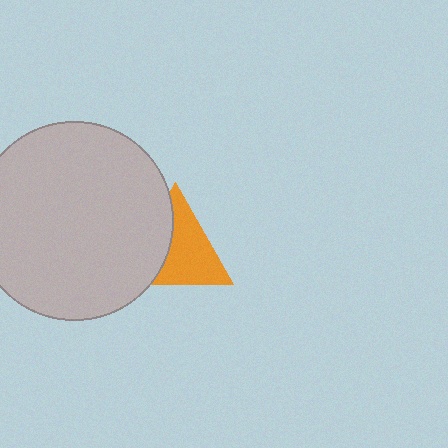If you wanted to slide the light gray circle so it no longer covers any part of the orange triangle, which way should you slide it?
Slide it left — that is the most direct way to separate the two shapes.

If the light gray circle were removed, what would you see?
You would see the complete orange triangle.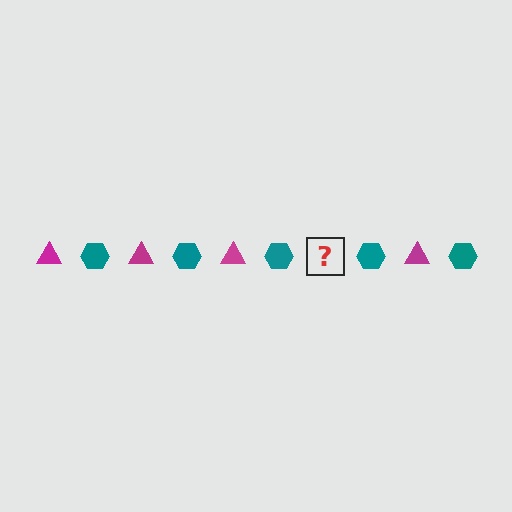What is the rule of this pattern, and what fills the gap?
The rule is that the pattern alternates between magenta triangle and teal hexagon. The gap should be filled with a magenta triangle.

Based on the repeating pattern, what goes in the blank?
The blank should be a magenta triangle.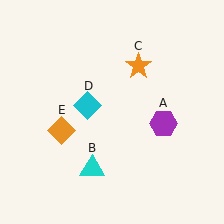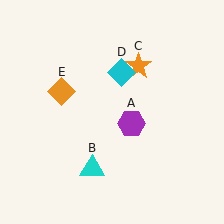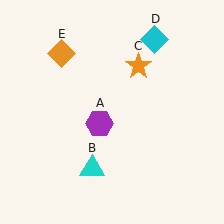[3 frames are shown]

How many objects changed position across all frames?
3 objects changed position: purple hexagon (object A), cyan diamond (object D), orange diamond (object E).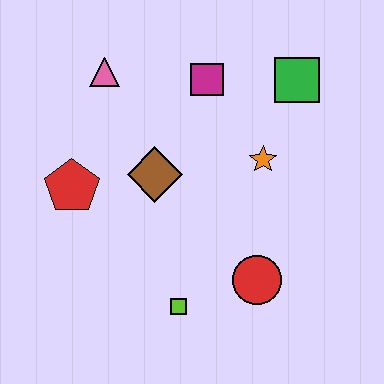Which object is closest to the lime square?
The red circle is closest to the lime square.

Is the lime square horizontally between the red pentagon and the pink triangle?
No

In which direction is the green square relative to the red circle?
The green square is above the red circle.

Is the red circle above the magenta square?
No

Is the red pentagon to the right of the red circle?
No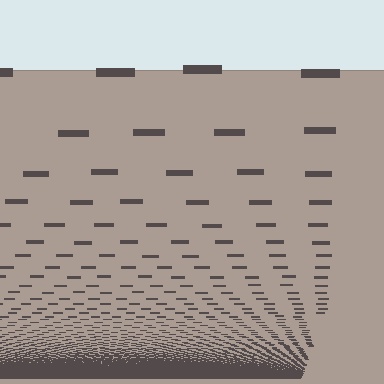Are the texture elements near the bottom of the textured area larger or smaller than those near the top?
Smaller. The gradient is inverted — elements near the bottom are smaller and denser.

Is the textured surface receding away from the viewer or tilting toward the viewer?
The surface appears to tilt toward the viewer. Texture elements get larger and sparser toward the top.